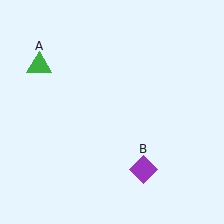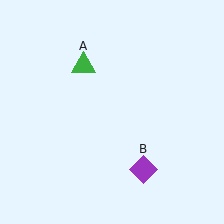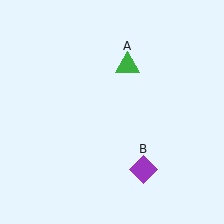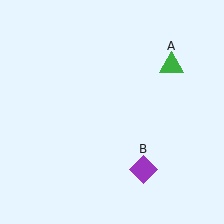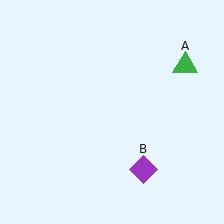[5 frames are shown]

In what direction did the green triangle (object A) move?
The green triangle (object A) moved right.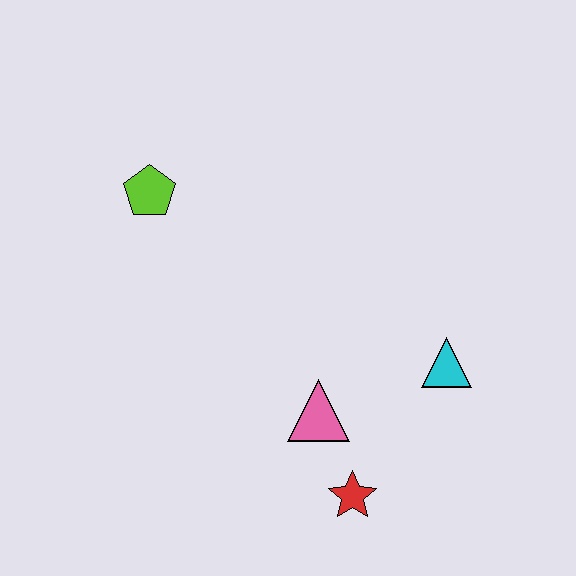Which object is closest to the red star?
The pink triangle is closest to the red star.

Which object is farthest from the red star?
The lime pentagon is farthest from the red star.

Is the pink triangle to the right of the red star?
No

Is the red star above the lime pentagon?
No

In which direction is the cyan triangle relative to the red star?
The cyan triangle is above the red star.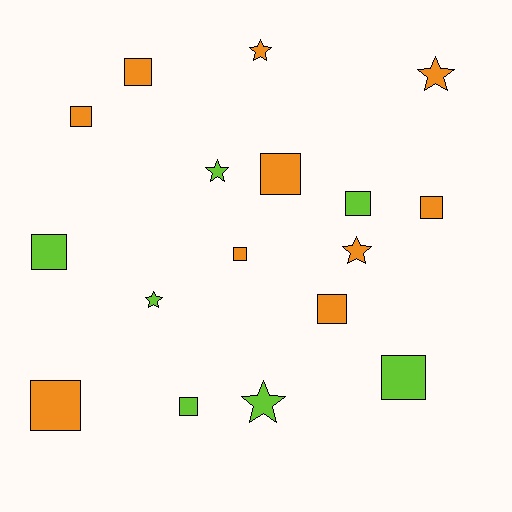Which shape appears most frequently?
Square, with 11 objects.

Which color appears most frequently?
Orange, with 10 objects.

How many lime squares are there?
There are 4 lime squares.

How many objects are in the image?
There are 17 objects.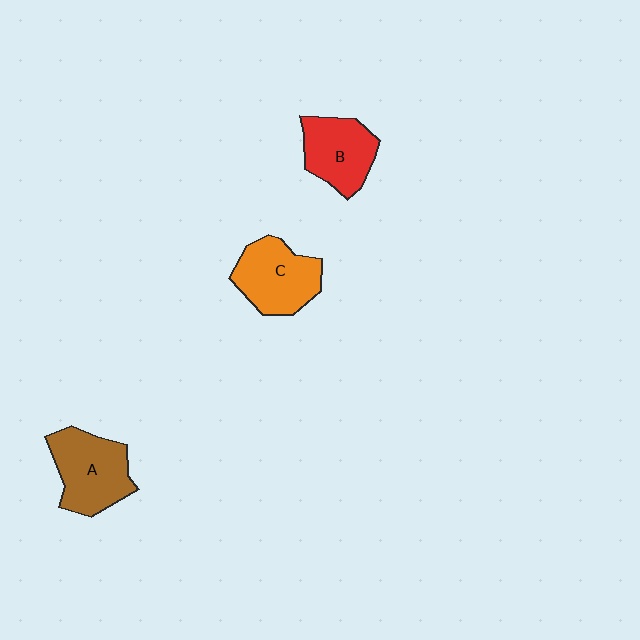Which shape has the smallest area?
Shape B (red).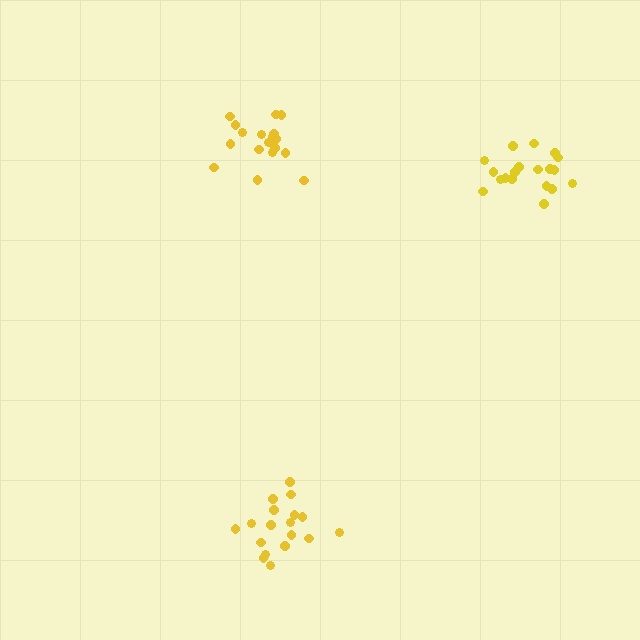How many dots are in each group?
Group 1: 19 dots, Group 2: 18 dots, Group 3: 18 dots (55 total).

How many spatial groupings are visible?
There are 3 spatial groupings.